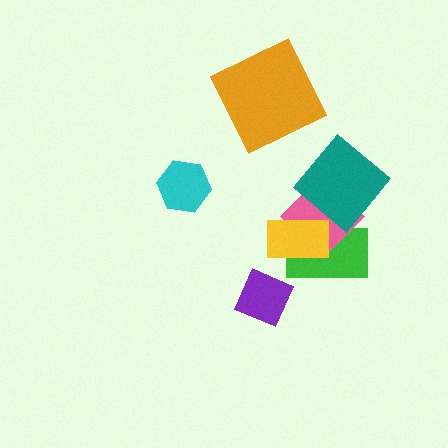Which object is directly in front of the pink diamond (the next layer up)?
The teal diamond is directly in front of the pink diamond.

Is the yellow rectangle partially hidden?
No, no other shape covers it.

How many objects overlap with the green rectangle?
3 objects overlap with the green rectangle.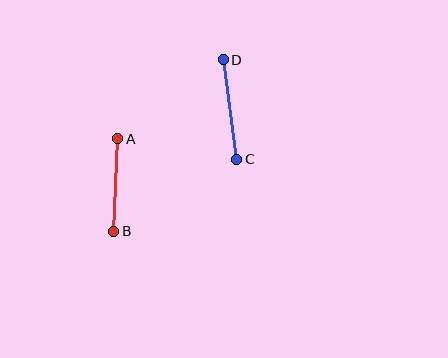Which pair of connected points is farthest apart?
Points C and D are farthest apart.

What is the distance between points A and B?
The distance is approximately 92 pixels.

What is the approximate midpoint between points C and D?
The midpoint is at approximately (230, 110) pixels.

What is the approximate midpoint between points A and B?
The midpoint is at approximately (116, 185) pixels.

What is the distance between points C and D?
The distance is approximately 101 pixels.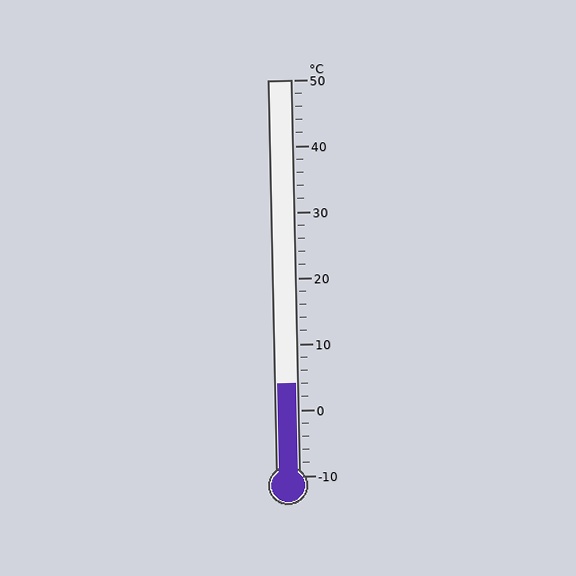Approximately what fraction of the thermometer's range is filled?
The thermometer is filled to approximately 25% of its range.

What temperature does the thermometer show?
The thermometer shows approximately 4°C.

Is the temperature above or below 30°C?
The temperature is below 30°C.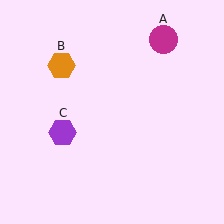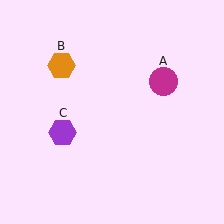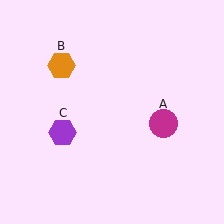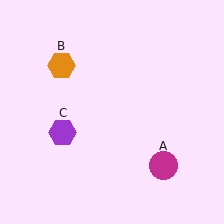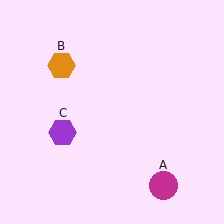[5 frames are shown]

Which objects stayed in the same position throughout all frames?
Orange hexagon (object B) and purple hexagon (object C) remained stationary.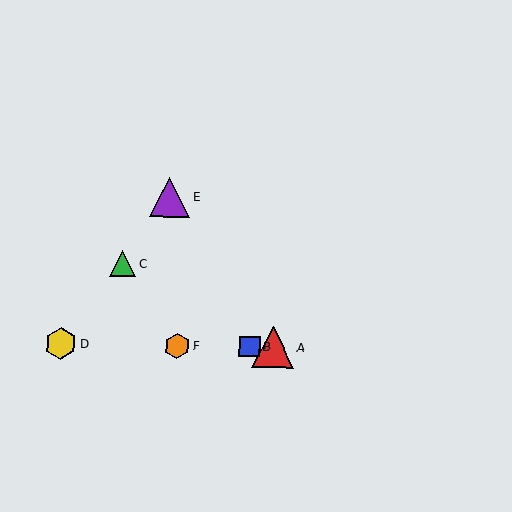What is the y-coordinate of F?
Object F is at y≈346.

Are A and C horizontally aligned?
No, A is at y≈347 and C is at y≈263.